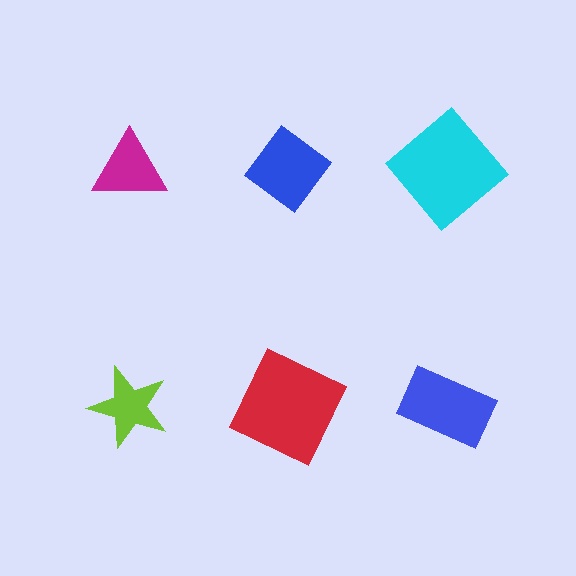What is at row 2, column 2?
A red square.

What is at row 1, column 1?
A magenta triangle.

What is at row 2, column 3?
A blue rectangle.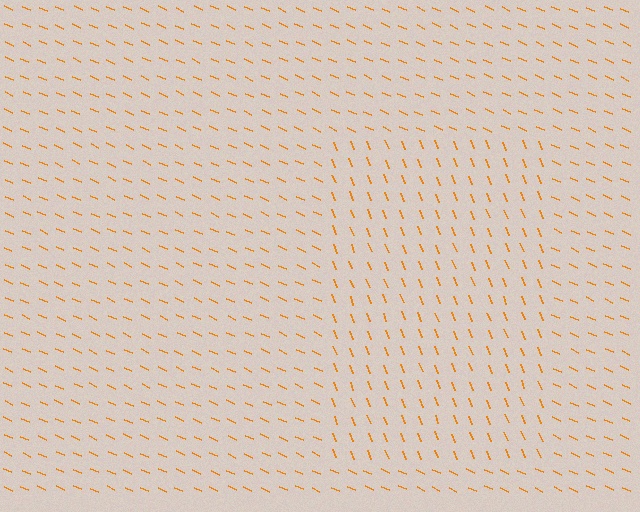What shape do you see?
I see a rectangle.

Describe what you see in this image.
The image is filled with small orange line segments. A rectangle region in the image has lines oriented differently from the surrounding lines, creating a visible texture boundary.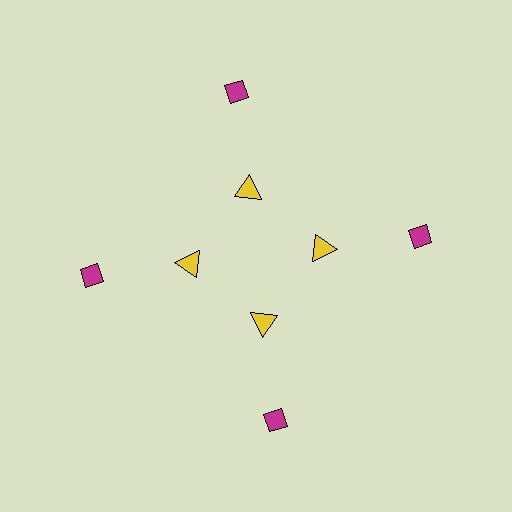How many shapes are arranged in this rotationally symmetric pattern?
There are 8 shapes, arranged in 4 groups of 2.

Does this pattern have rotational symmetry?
Yes, this pattern has 4-fold rotational symmetry. It looks the same after rotating 90 degrees around the center.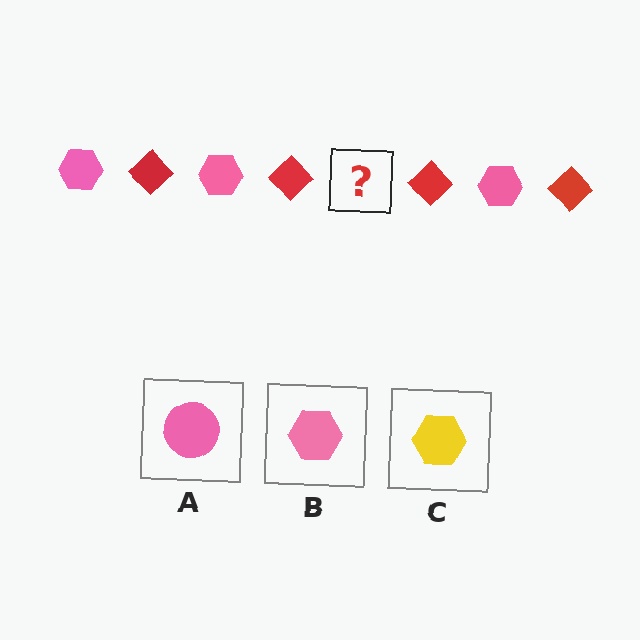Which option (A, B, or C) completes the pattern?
B.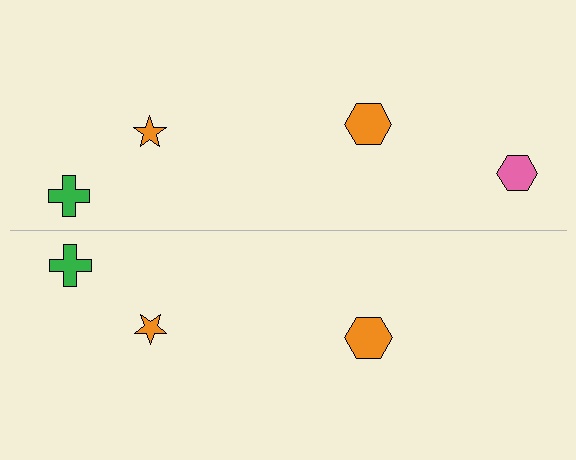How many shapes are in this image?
There are 7 shapes in this image.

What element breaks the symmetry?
A pink hexagon is missing from the bottom side.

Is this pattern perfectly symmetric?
No, the pattern is not perfectly symmetric. A pink hexagon is missing from the bottom side.